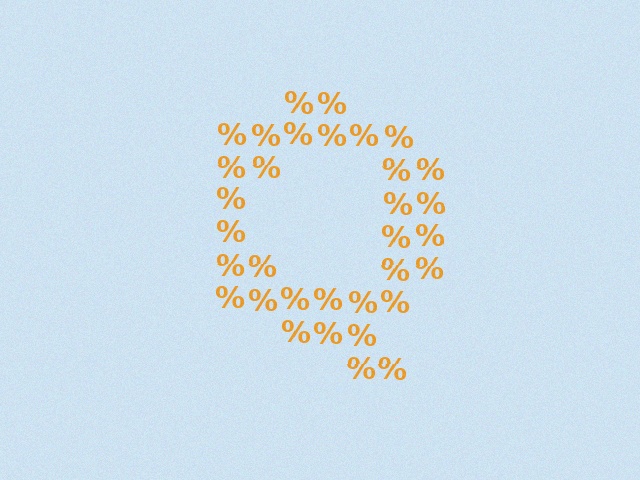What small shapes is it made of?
It is made of small percent signs.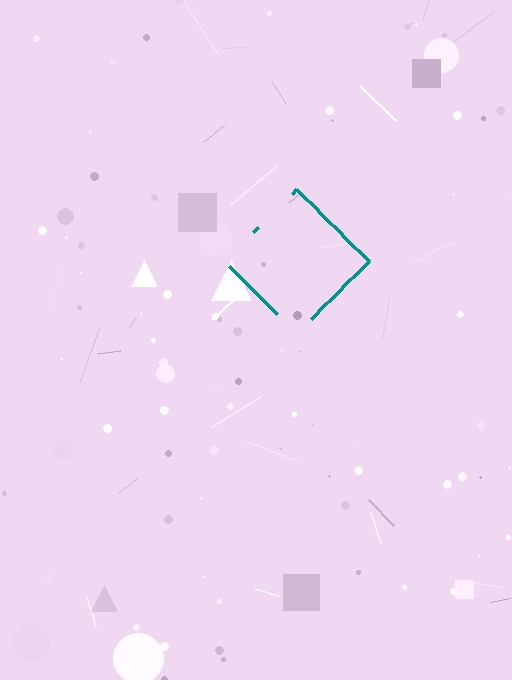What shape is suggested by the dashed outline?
The dashed outline suggests a diamond.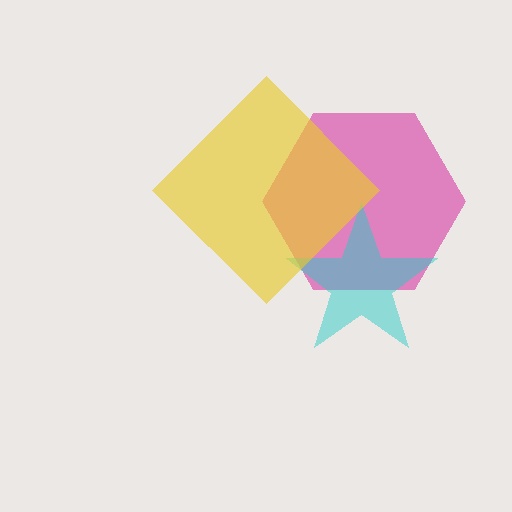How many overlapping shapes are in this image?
There are 3 overlapping shapes in the image.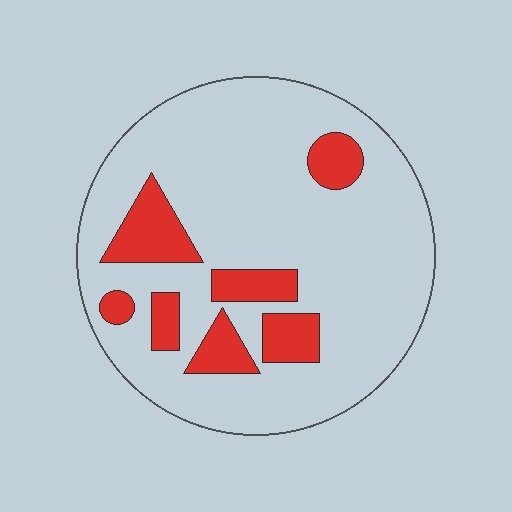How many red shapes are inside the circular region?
7.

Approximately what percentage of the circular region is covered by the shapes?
Approximately 20%.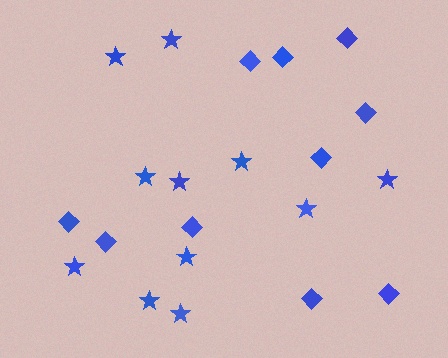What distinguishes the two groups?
There are 2 groups: one group of stars (11) and one group of diamonds (10).